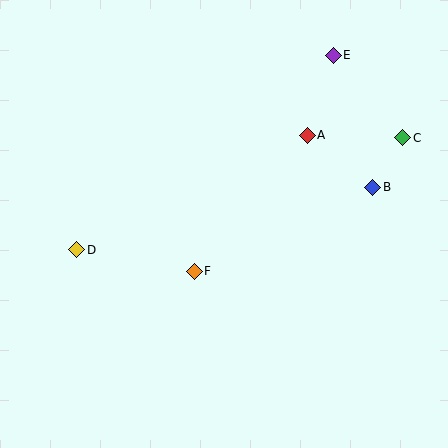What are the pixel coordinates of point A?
Point A is at (307, 135).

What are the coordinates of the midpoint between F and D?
The midpoint between F and D is at (135, 260).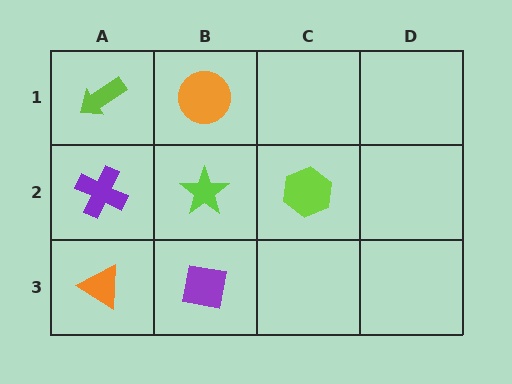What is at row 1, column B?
An orange circle.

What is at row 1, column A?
A lime arrow.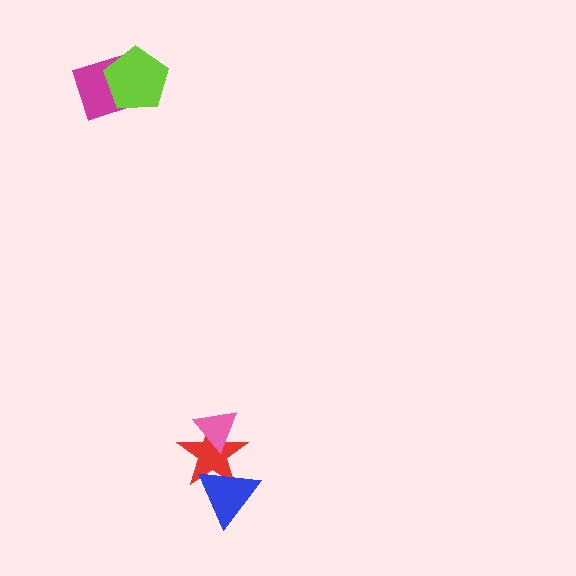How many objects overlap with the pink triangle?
1 object overlaps with the pink triangle.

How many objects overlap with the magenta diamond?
1 object overlaps with the magenta diamond.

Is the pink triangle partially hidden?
No, no other shape covers it.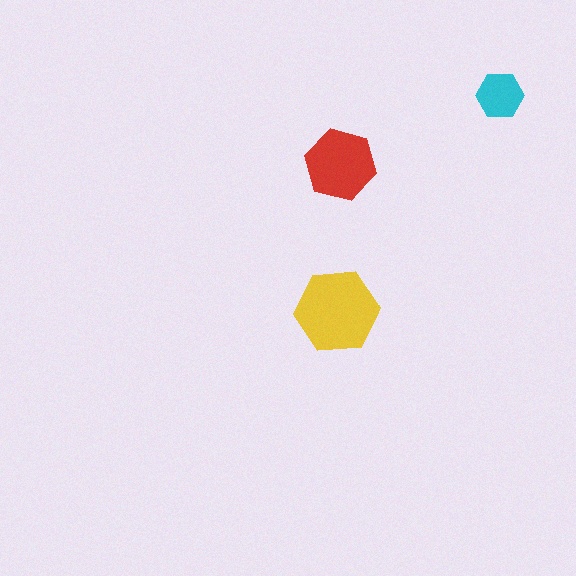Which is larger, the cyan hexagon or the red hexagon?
The red one.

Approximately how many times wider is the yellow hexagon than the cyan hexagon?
About 2 times wider.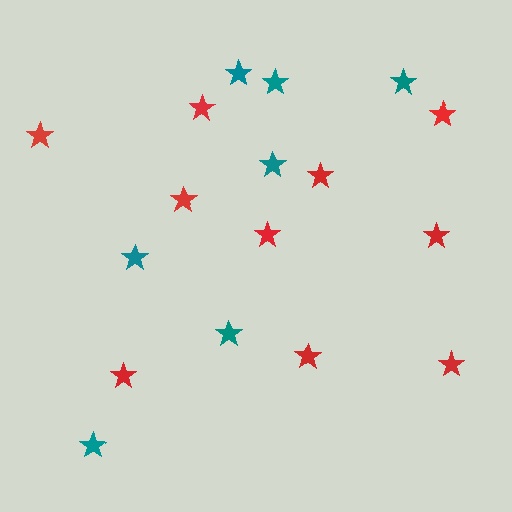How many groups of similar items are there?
There are 2 groups: one group of teal stars (7) and one group of red stars (10).